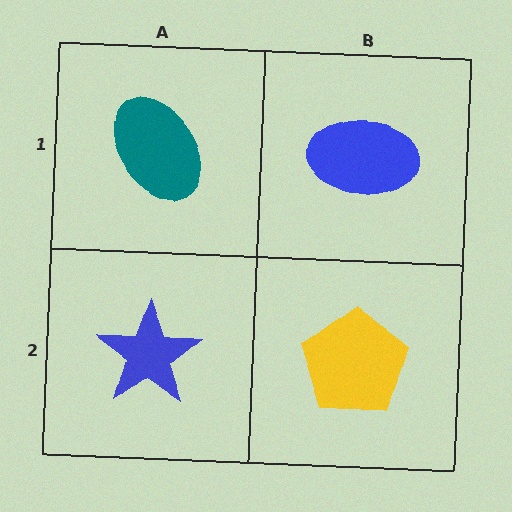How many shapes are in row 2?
2 shapes.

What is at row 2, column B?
A yellow pentagon.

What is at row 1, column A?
A teal ellipse.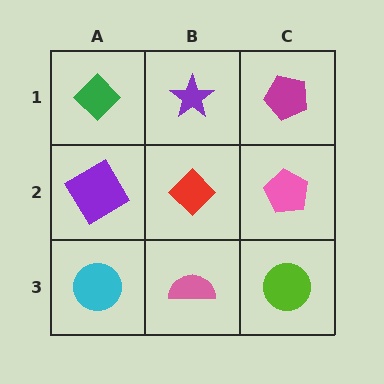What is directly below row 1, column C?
A pink pentagon.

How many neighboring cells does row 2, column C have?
3.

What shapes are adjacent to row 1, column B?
A red diamond (row 2, column B), a green diamond (row 1, column A), a magenta pentagon (row 1, column C).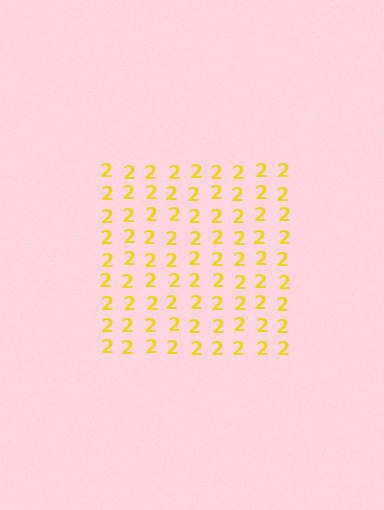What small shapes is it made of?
It is made of small digit 2's.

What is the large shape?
The large shape is a square.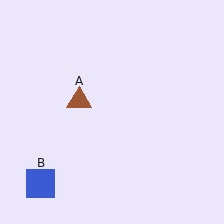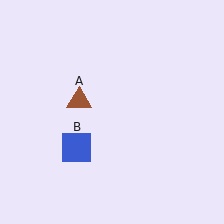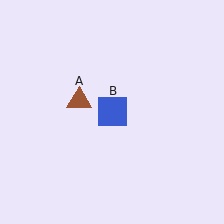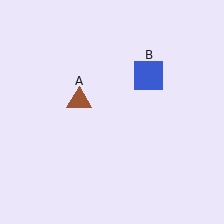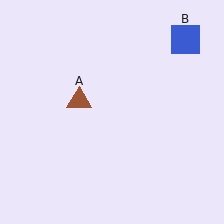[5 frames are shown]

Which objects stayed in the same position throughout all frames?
Brown triangle (object A) remained stationary.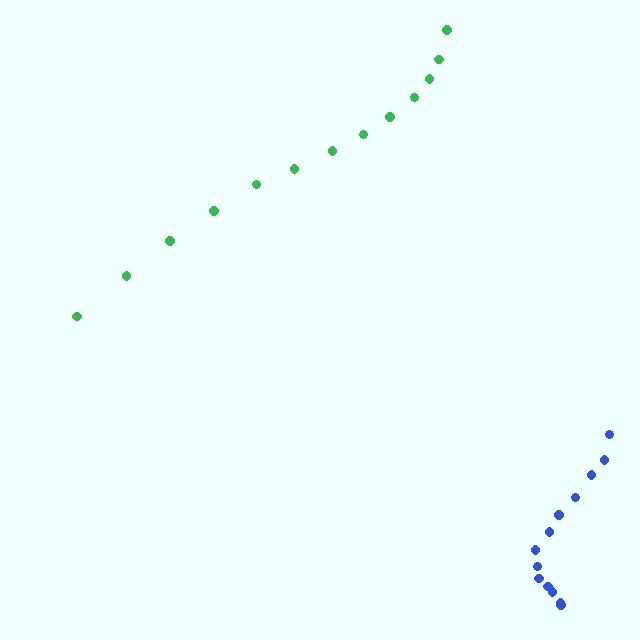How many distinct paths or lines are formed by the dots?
There are 2 distinct paths.